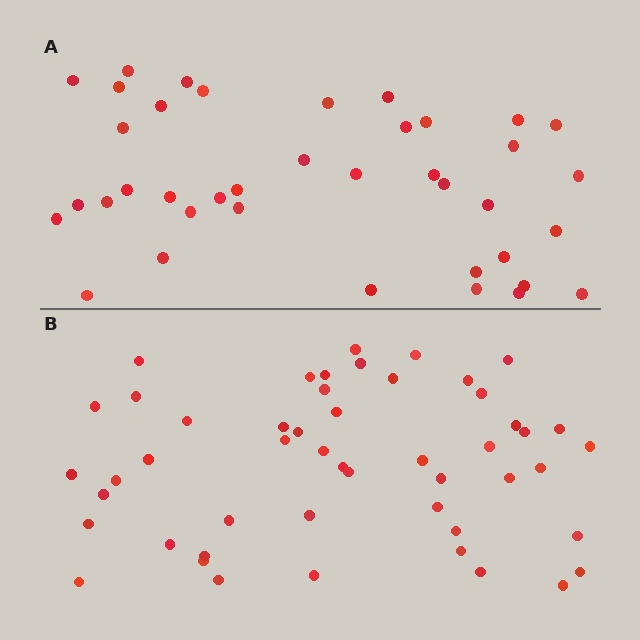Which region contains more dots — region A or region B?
Region B (the bottom region) has more dots.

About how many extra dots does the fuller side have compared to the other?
Region B has roughly 12 or so more dots than region A.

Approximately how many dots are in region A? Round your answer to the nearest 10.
About 40 dots. (The exact count is 39, which rounds to 40.)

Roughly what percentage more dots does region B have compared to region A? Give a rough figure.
About 30% more.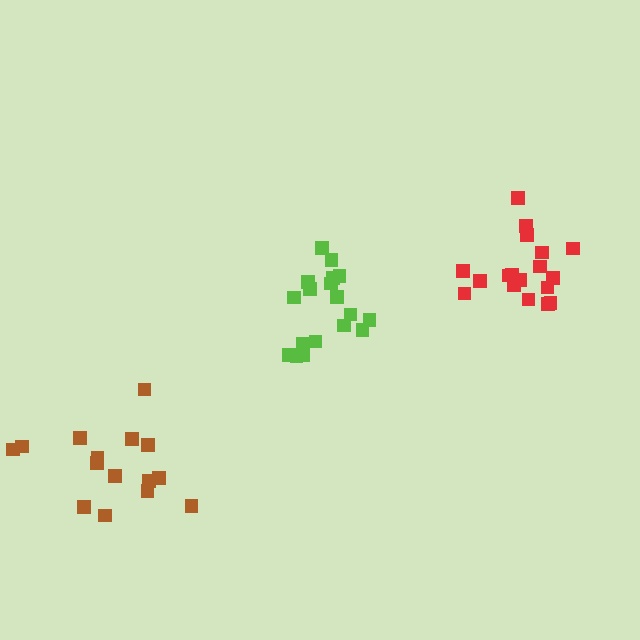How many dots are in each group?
Group 1: 18 dots, Group 2: 15 dots, Group 3: 18 dots (51 total).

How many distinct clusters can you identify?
There are 3 distinct clusters.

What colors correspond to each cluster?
The clusters are colored: lime, brown, red.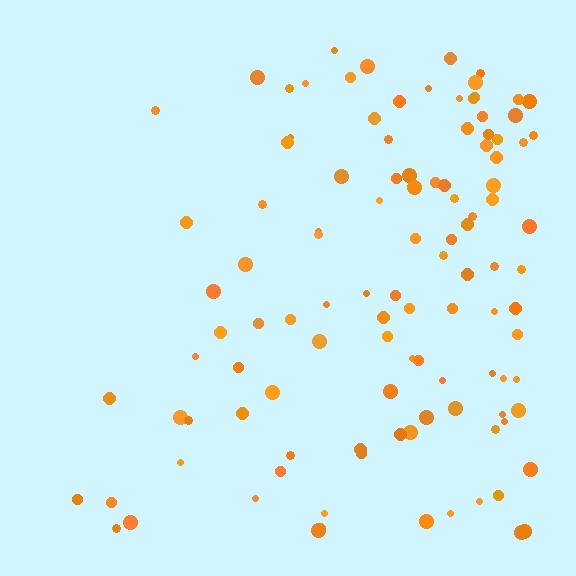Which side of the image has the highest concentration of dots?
The right.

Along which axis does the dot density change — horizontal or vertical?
Horizontal.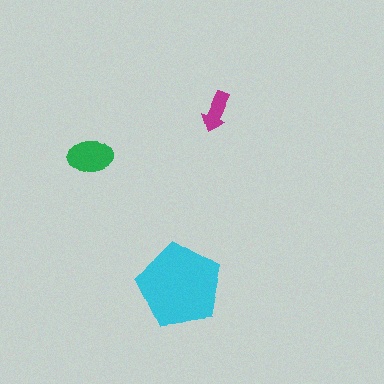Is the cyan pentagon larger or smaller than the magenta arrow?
Larger.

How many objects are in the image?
There are 3 objects in the image.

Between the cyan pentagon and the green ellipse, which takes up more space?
The cyan pentagon.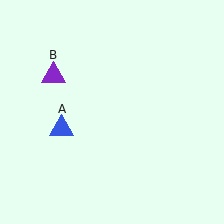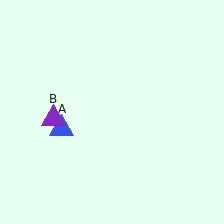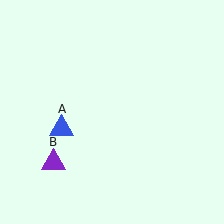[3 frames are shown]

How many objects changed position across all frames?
1 object changed position: purple triangle (object B).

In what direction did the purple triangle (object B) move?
The purple triangle (object B) moved down.